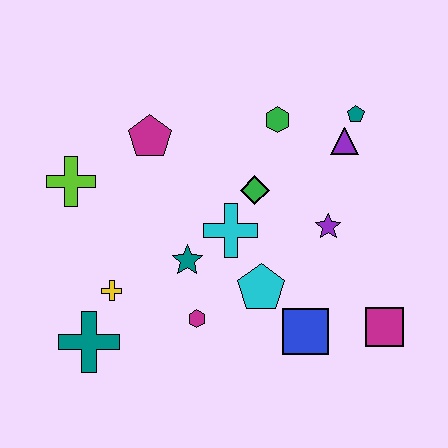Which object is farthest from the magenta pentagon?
The magenta square is farthest from the magenta pentagon.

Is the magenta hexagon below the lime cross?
Yes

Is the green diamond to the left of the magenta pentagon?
No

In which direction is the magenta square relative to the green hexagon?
The magenta square is below the green hexagon.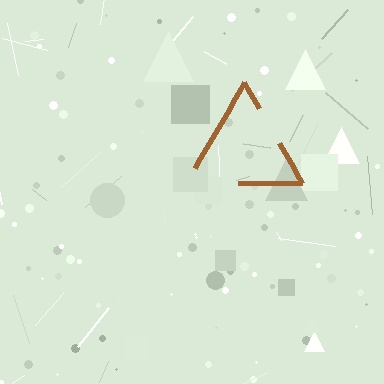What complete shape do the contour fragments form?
The contour fragments form a triangle.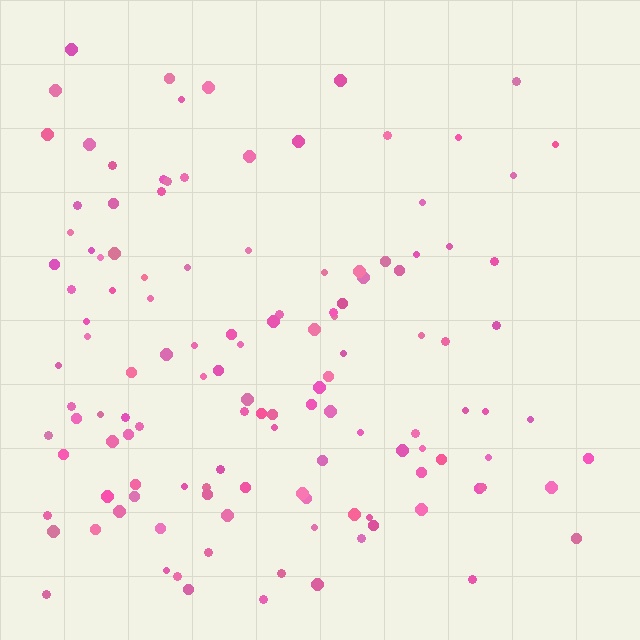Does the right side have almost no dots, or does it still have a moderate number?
Still a moderate number, just noticeably fewer than the left.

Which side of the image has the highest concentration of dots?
The left.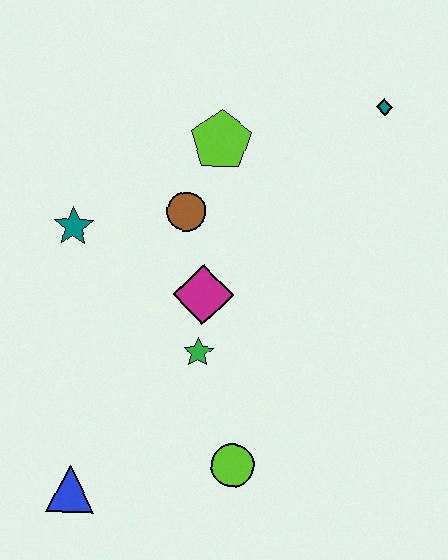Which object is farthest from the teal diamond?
The blue triangle is farthest from the teal diamond.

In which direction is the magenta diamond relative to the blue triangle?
The magenta diamond is above the blue triangle.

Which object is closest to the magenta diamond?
The green star is closest to the magenta diamond.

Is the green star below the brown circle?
Yes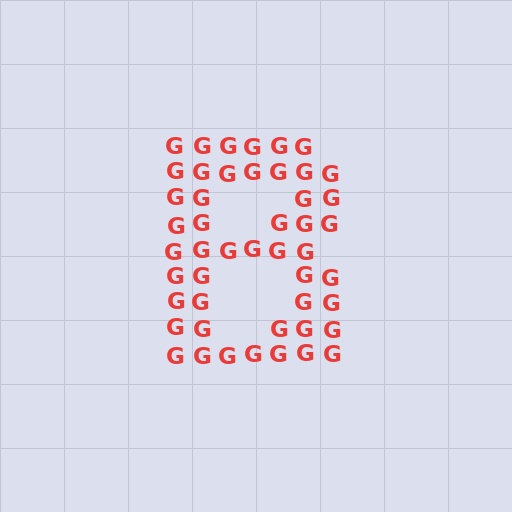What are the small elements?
The small elements are letter G's.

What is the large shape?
The large shape is the letter B.